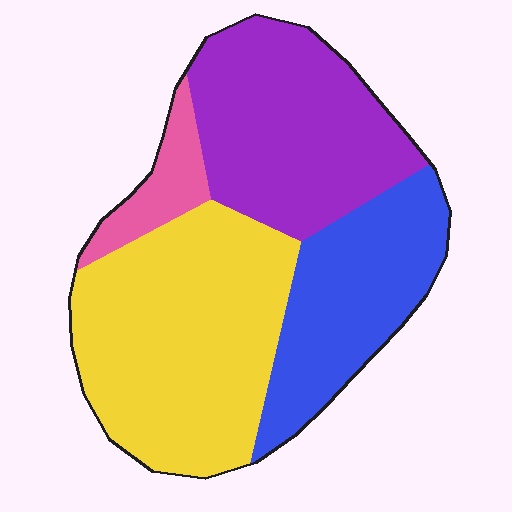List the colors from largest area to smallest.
From largest to smallest: yellow, purple, blue, pink.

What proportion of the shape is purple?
Purple takes up about one third (1/3) of the shape.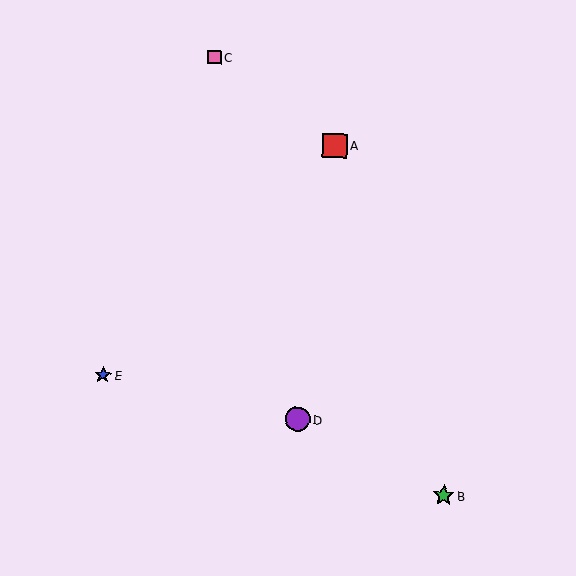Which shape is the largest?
The purple circle (labeled D) is the largest.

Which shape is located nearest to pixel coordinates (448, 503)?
The green star (labeled B) at (444, 495) is nearest to that location.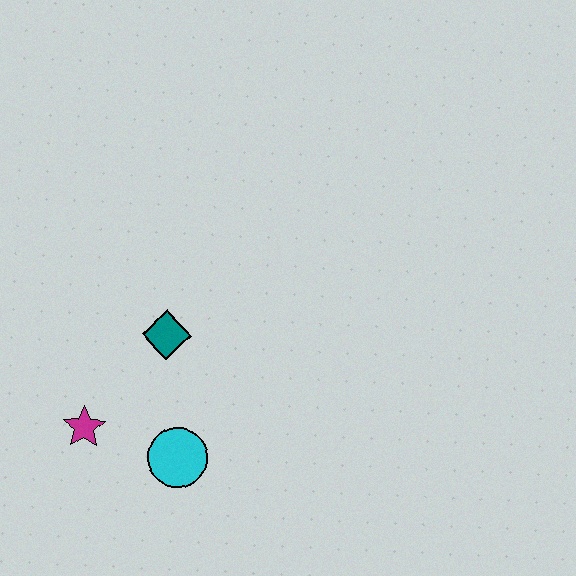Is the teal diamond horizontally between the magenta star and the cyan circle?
Yes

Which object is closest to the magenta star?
The cyan circle is closest to the magenta star.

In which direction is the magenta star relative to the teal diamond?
The magenta star is below the teal diamond.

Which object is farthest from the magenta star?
The teal diamond is farthest from the magenta star.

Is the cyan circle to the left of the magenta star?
No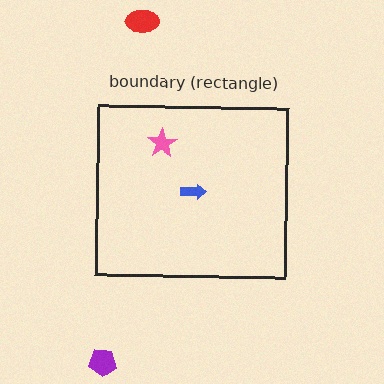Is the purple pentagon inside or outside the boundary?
Outside.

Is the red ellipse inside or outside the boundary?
Outside.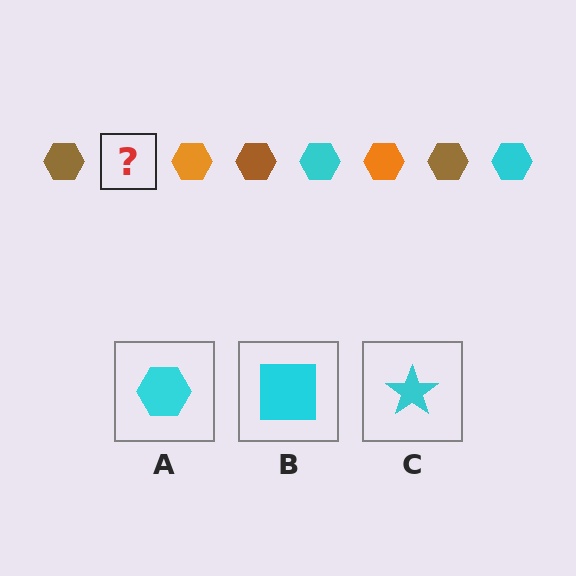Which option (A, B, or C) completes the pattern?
A.